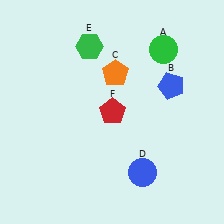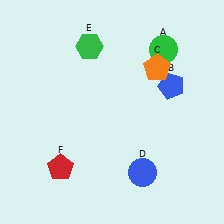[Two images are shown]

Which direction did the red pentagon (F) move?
The red pentagon (F) moved down.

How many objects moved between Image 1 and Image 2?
2 objects moved between the two images.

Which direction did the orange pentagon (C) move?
The orange pentagon (C) moved right.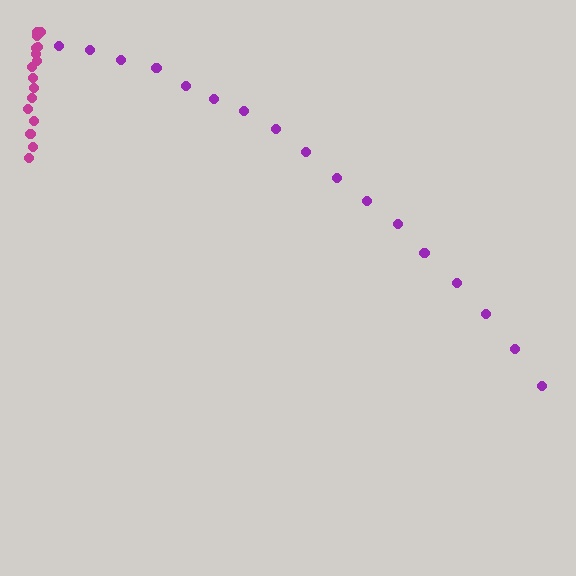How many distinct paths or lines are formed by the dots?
There are 2 distinct paths.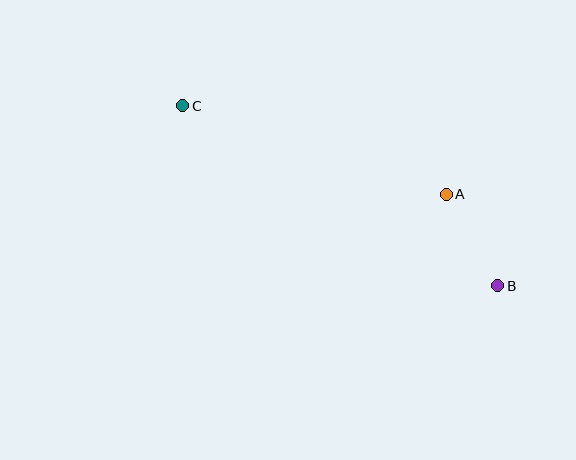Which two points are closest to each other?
Points A and B are closest to each other.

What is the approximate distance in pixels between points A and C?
The distance between A and C is approximately 278 pixels.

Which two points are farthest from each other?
Points B and C are farthest from each other.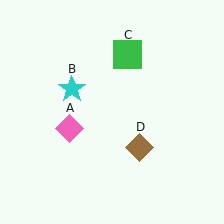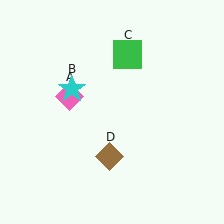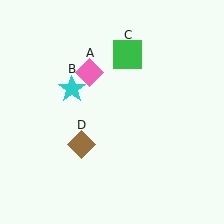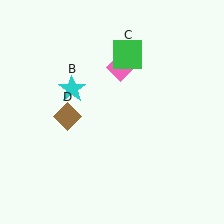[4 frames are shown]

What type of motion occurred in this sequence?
The pink diamond (object A), brown diamond (object D) rotated clockwise around the center of the scene.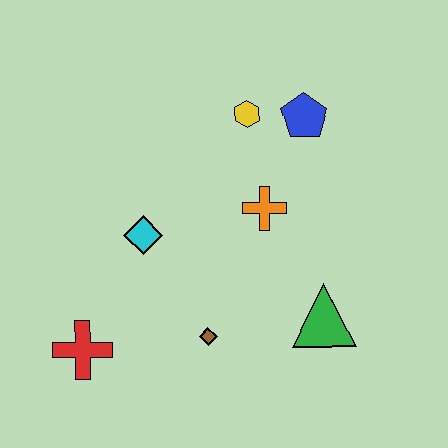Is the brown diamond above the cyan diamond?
No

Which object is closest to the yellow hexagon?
The blue pentagon is closest to the yellow hexagon.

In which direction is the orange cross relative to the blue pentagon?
The orange cross is below the blue pentagon.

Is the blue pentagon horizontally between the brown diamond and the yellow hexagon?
No